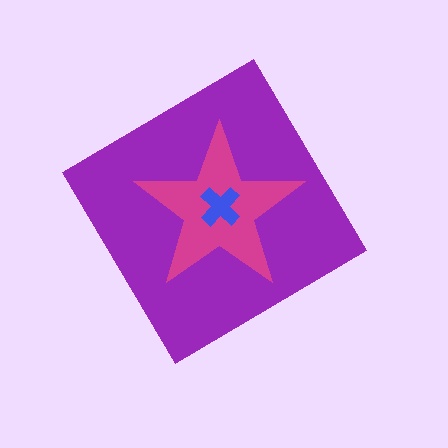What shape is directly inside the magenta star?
The blue cross.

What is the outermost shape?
The purple diamond.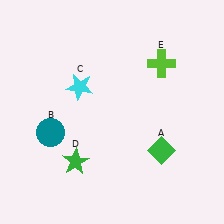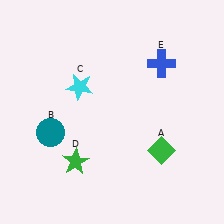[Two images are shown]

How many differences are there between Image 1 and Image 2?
There is 1 difference between the two images.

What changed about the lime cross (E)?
In Image 1, E is lime. In Image 2, it changed to blue.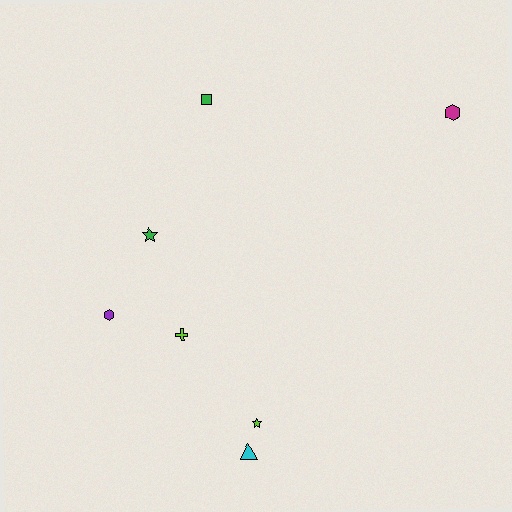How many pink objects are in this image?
There are no pink objects.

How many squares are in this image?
There is 1 square.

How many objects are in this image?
There are 7 objects.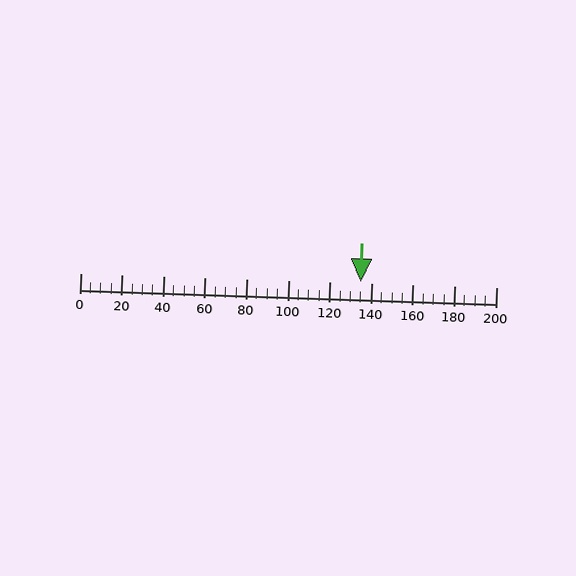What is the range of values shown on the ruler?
The ruler shows values from 0 to 200.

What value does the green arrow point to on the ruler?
The green arrow points to approximately 135.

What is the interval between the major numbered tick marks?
The major tick marks are spaced 20 units apart.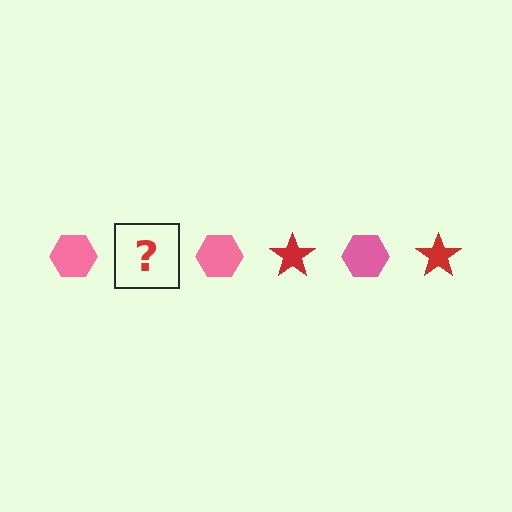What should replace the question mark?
The question mark should be replaced with a red star.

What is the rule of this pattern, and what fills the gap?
The rule is that the pattern alternates between pink hexagon and red star. The gap should be filled with a red star.